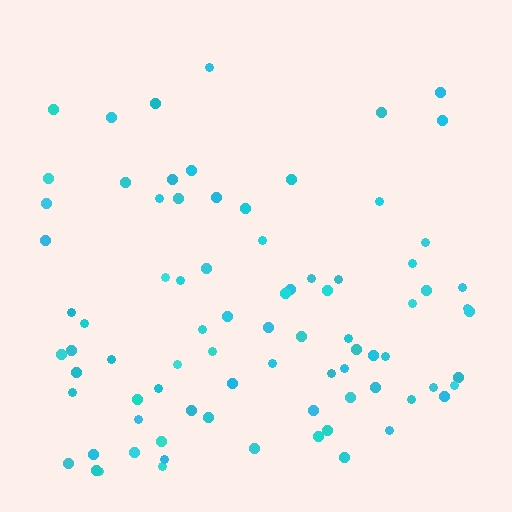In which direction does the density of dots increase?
From top to bottom, with the bottom side densest.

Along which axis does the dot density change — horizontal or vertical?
Vertical.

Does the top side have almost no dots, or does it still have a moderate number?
Still a moderate number, just noticeably fewer than the bottom.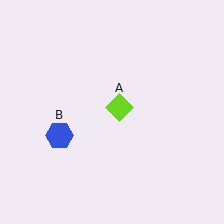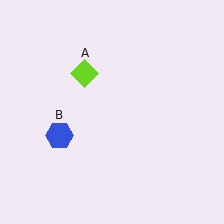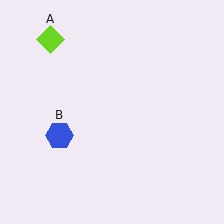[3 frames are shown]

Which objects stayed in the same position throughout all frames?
Blue hexagon (object B) remained stationary.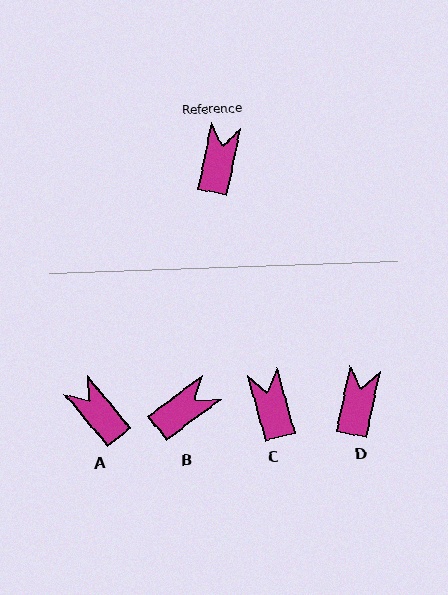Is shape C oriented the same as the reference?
No, it is off by about 27 degrees.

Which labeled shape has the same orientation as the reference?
D.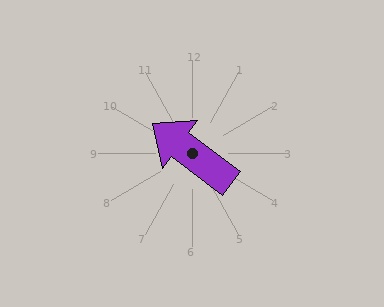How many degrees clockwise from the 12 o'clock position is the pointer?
Approximately 307 degrees.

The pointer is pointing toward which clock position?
Roughly 10 o'clock.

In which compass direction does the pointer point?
Northwest.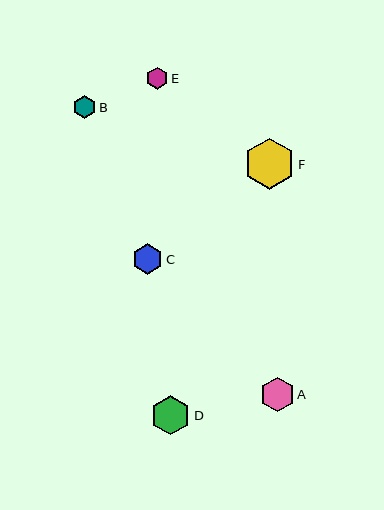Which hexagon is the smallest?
Hexagon E is the smallest with a size of approximately 22 pixels.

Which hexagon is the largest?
Hexagon F is the largest with a size of approximately 51 pixels.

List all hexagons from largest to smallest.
From largest to smallest: F, D, A, C, B, E.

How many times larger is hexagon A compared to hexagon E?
Hexagon A is approximately 1.6 times the size of hexagon E.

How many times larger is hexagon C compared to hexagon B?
Hexagon C is approximately 1.3 times the size of hexagon B.